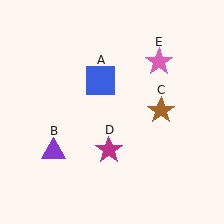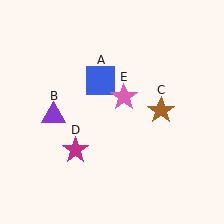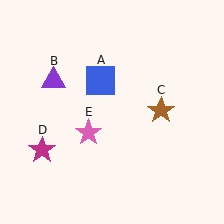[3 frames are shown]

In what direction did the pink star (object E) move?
The pink star (object E) moved down and to the left.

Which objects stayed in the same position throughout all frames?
Blue square (object A) and brown star (object C) remained stationary.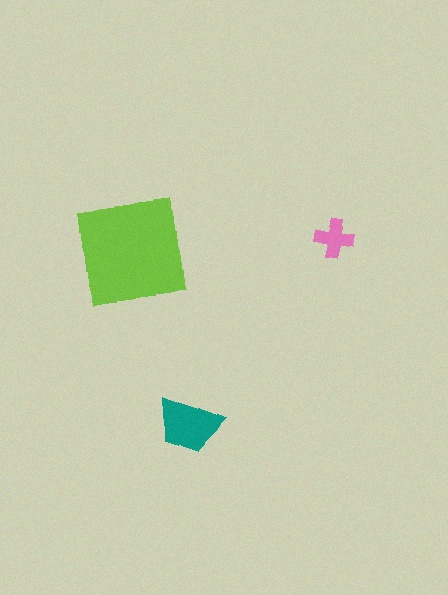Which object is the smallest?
The pink cross.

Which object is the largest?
The lime square.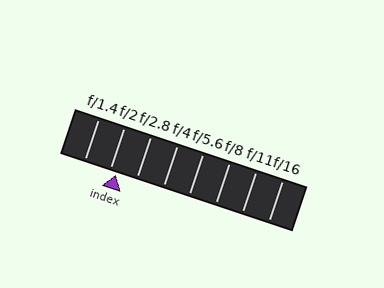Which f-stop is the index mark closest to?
The index mark is closest to f/2.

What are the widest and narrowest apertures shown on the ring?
The widest aperture shown is f/1.4 and the narrowest is f/16.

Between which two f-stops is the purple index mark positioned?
The index mark is between f/2 and f/2.8.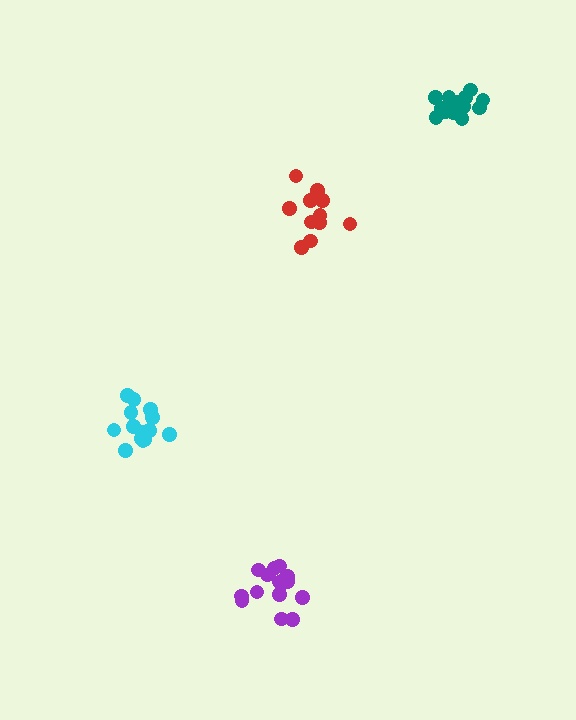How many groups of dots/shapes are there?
There are 4 groups.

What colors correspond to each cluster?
The clusters are colored: purple, red, teal, cyan.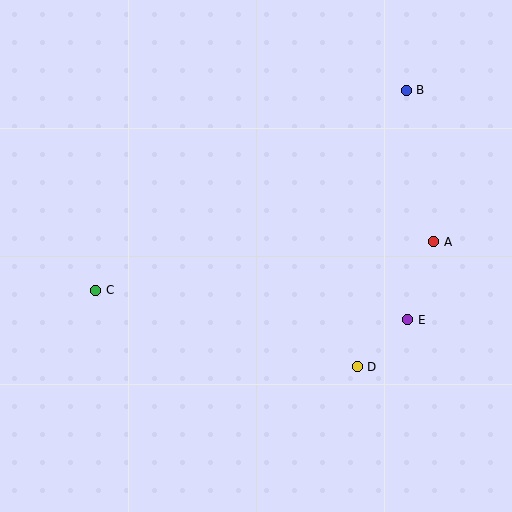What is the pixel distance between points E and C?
The distance between E and C is 313 pixels.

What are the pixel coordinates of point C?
Point C is at (96, 290).